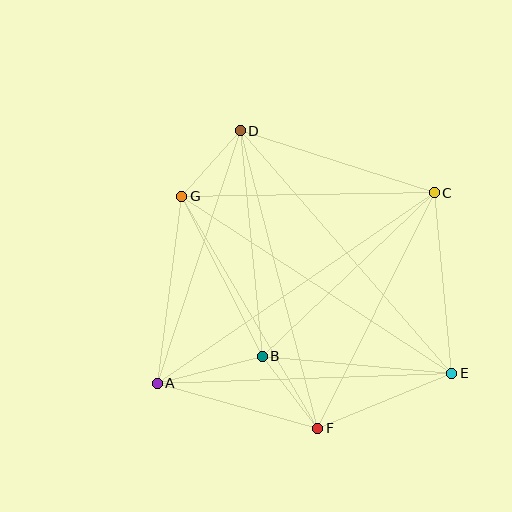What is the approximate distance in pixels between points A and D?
The distance between A and D is approximately 266 pixels.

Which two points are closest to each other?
Points D and G are closest to each other.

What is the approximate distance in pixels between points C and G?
The distance between C and G is approximately 253 pixels.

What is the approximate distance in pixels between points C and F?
The distance between C and F is approximately 263 pixels.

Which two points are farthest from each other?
Points A and C are farthest from each other.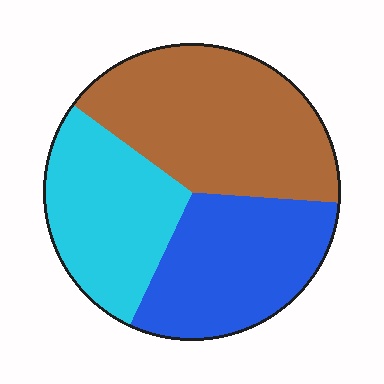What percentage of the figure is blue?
Blue covers 31% of the figure.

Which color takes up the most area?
Brown, at roughly 40%.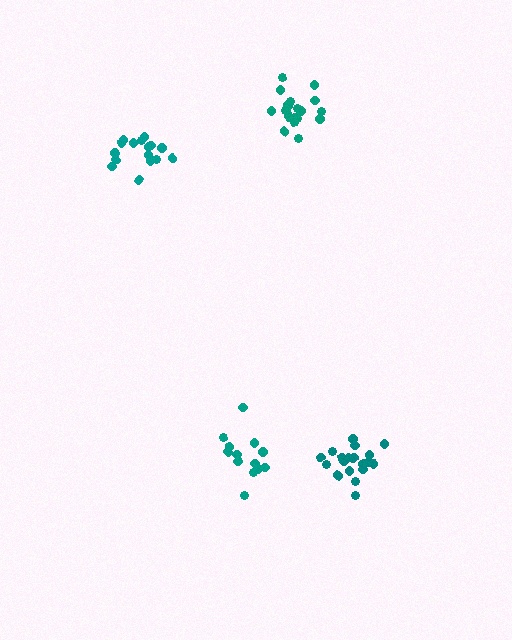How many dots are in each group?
Group 1: 19 dots, Group 2: 19 dots, Group 3: 13 dots, Group 4: 17 dots (68 total).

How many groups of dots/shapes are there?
There are 4 groups.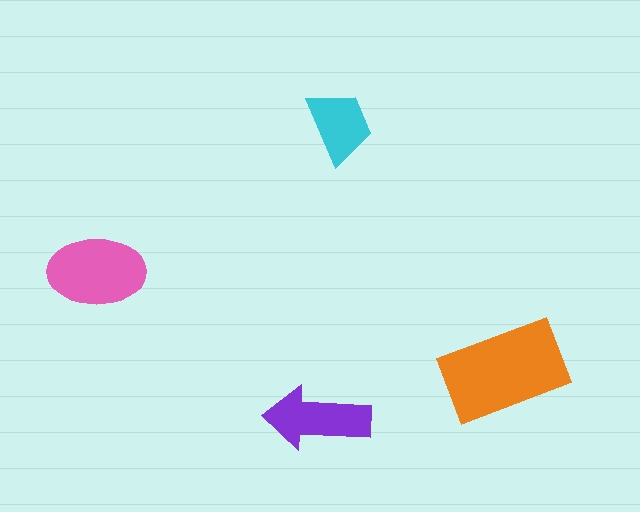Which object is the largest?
The orange rectangle.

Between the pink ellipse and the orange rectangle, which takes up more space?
The orange rectangle.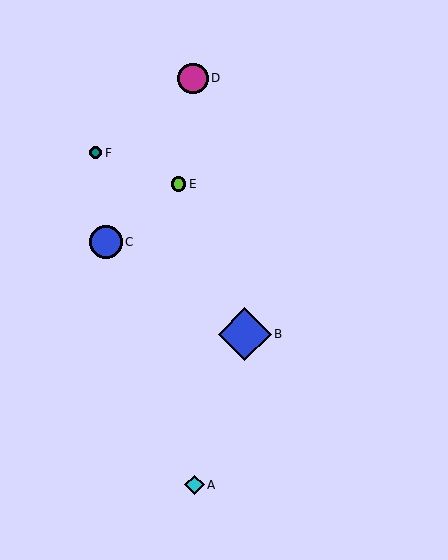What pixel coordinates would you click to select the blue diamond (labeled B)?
Click at (245, 334) to select the blue diamond B.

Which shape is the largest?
The blue diamond (labeled B) is the largest.